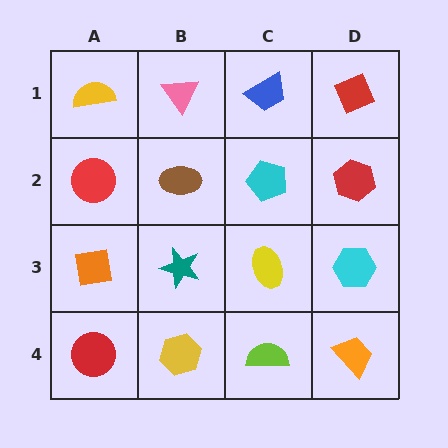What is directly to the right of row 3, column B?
A yellow ellipse.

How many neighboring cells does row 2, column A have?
3.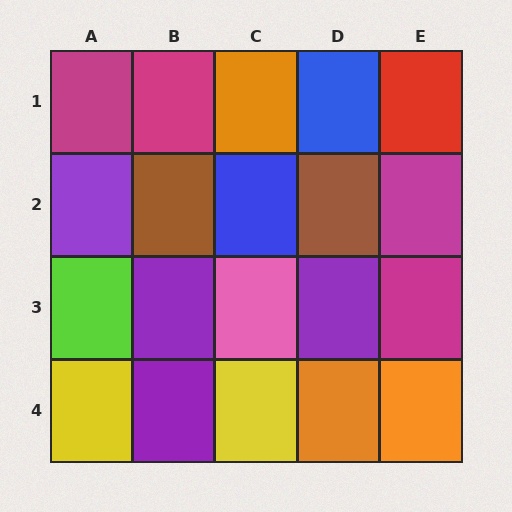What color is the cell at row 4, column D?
Orange.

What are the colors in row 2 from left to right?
Purple, brown, blue, brown, magenta.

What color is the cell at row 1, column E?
Red.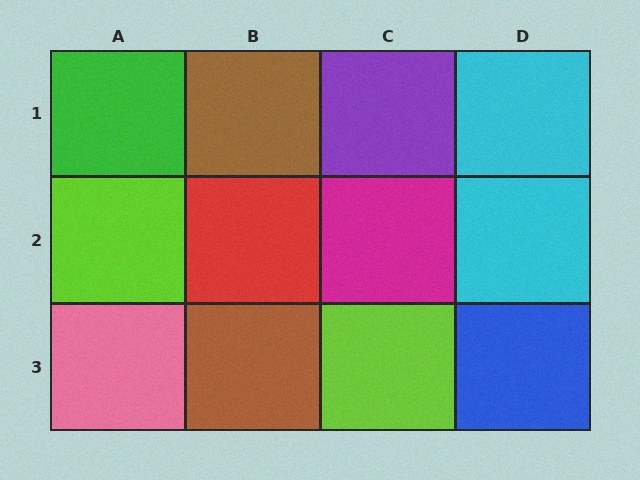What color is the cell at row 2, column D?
Cyan.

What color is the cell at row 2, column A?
Lime.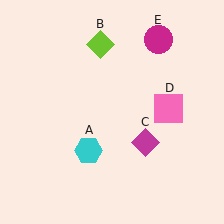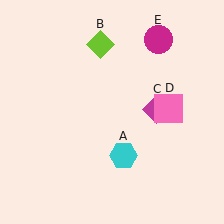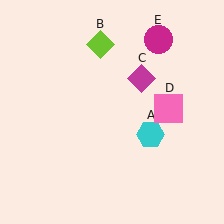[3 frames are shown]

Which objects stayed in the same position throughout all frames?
Lime diamond (object B) and pink square (object D) and magenta circle (object E) remained stationary.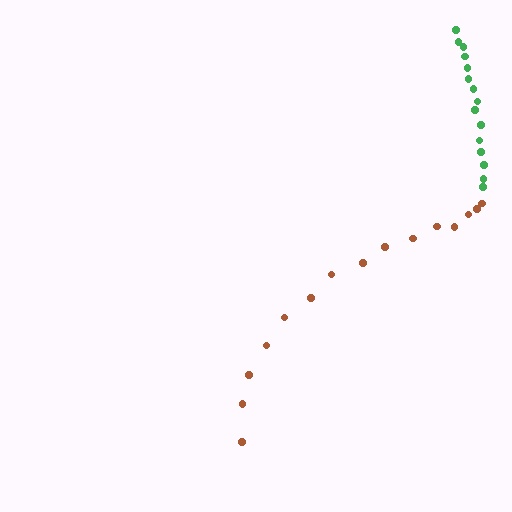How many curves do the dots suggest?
There are 2 distinct paths.